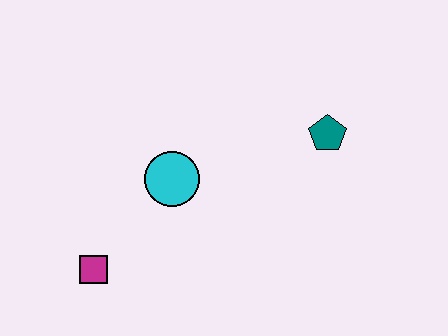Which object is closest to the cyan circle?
The magenta square is closest to the cyan circle.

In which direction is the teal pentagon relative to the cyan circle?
The teal pentagon is to the right of the cyan circle.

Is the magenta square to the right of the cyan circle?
No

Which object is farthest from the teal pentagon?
The magenta square is farthest from the teal pentagon.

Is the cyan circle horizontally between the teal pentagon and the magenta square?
Yes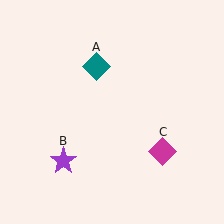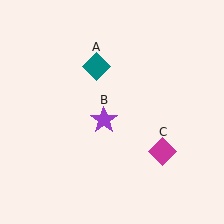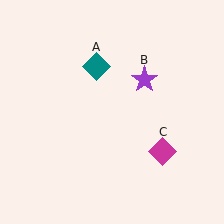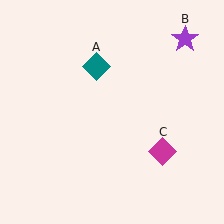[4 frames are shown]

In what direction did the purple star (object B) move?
The purple star (object B) moved up and to the right.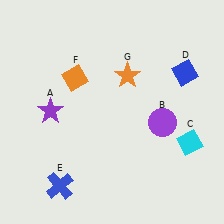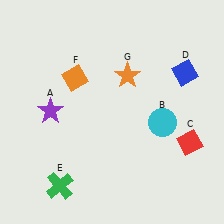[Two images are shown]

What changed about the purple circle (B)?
In Image 1, B is purple. In Image 2, it changed to cyan.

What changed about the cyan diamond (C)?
In Image 1, C is cyan. In Image 2, it changed to red.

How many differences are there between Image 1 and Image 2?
There are 3 differences between the two images.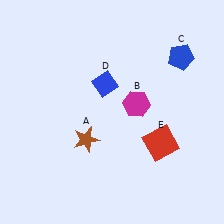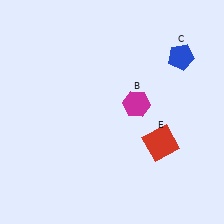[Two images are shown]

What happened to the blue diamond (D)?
The blue diamond (D) was removed in Image 2. It was in the top-left area of Image 1.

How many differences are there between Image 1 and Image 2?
There are 2 differences between the two images.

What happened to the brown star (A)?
The brown star (A) was removed in Image 2. It was in the bottom-left area of Image 1.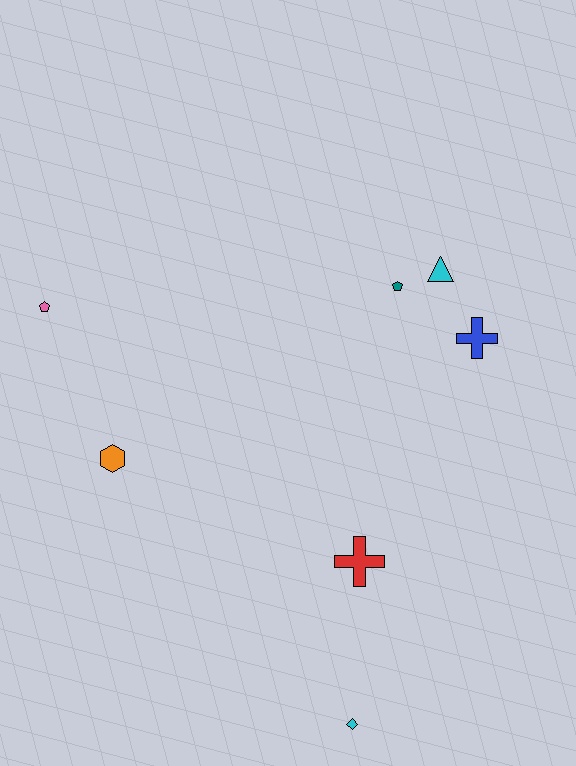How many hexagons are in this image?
There is 1 hexagon.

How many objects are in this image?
There are 7 objects.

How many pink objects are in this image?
There is 1 pink object.